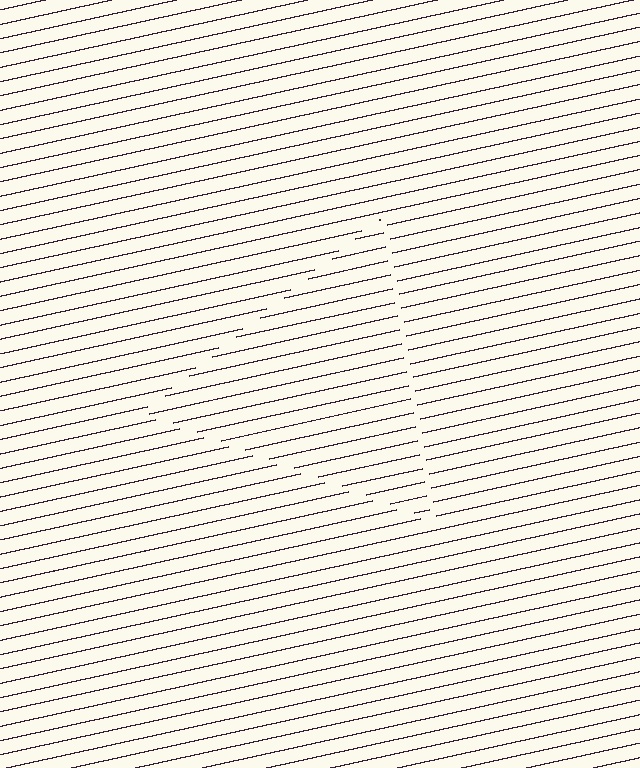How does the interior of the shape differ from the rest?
The interior of the shape contains the same grating, shifted by half a period — the contour is defined by the phase discontinuity where line-ends from the inner and outer gratings abut.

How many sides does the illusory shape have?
3 sides — the line-ends trace a triangle.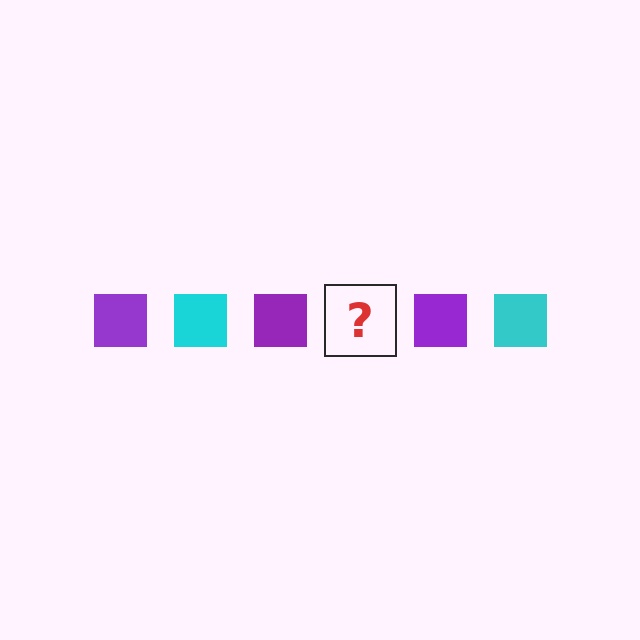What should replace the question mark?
The question mark should be replaced with a cyan square.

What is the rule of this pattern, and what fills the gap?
The rule is that the pattern cycles through purple, cyan squares. The gap should be filled with a cyan square.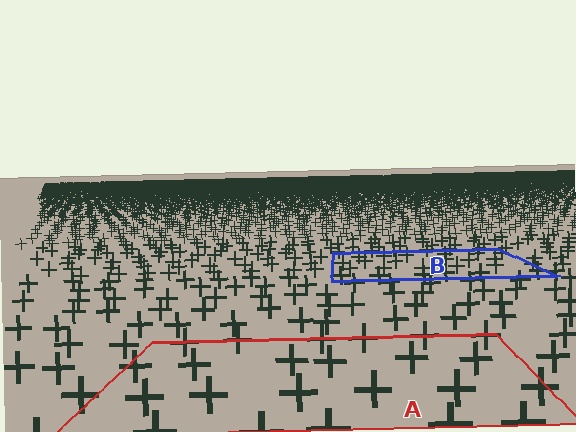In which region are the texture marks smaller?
The texture marks are smaller in region B, because it is farther away.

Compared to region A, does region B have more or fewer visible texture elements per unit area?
Region B has more texture elements per unit area — they are packed more densely because it is farther away.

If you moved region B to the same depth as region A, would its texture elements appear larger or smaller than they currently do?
They would appear larger. At a closer depth, the same texture elements are projected at a bigger on-screen size.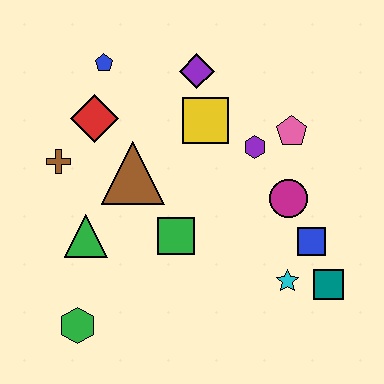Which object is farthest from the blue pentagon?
The teal square is farthest from the blue pentagon.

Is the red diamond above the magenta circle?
Yes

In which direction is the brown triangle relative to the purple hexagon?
The brown triangle is to the left of the purple hexagon.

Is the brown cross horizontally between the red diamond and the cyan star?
No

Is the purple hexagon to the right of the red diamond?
Yes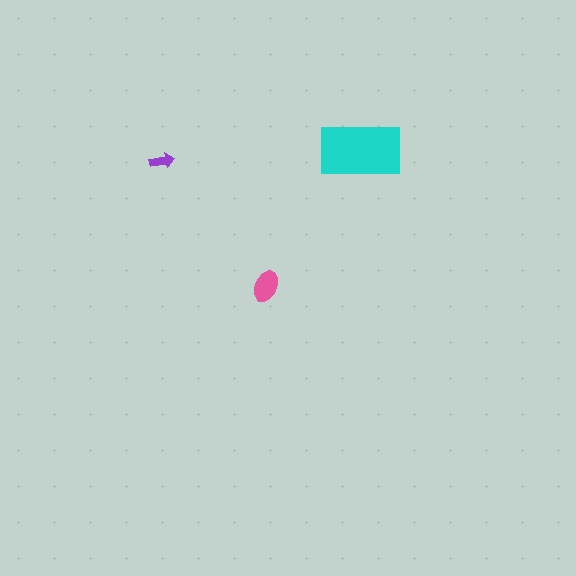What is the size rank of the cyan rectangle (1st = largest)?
1st.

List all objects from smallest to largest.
The purple arrow, the pink ellipse, the cyan rectangle.